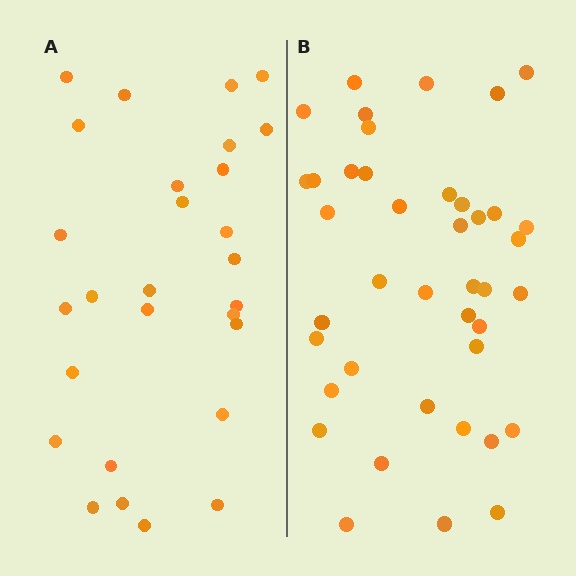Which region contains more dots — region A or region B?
Region B (the right region) has more dots.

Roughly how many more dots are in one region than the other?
Region B has approximately 15 more dots than region A.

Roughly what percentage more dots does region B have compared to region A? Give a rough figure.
About 45% more.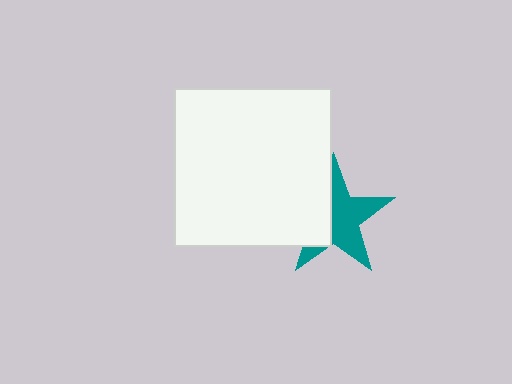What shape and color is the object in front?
The object in front is a white square.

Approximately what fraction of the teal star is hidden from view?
Roughly 39% of the teal star is hidden behind the white square.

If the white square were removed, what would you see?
You would see the complete teal star.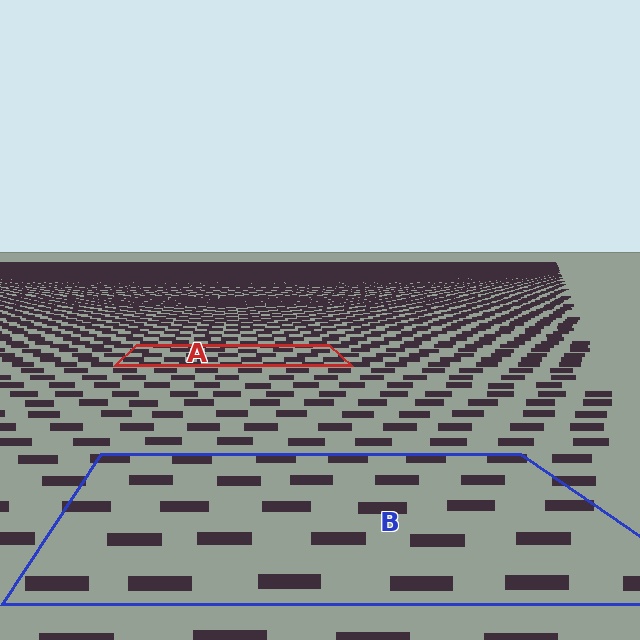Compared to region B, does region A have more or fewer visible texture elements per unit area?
Region A has more texture elements per unit area — they are packed more densely because it is farther away.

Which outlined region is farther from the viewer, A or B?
Region A is farther from the viewer — the texture elements inside it appear smaller and more densely packed.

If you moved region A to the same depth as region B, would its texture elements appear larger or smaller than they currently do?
They would appear larger. At a closer depth, the same texture elements are projected at a bigger on-screen size.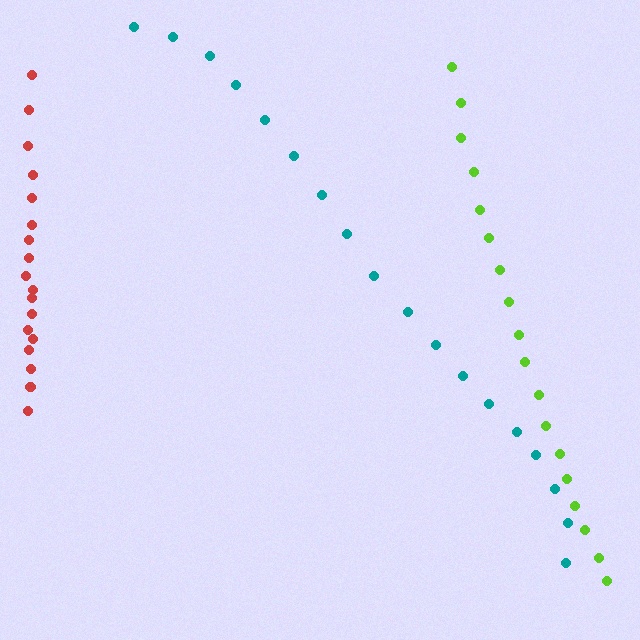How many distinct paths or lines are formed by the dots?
There are 3 distinct paths.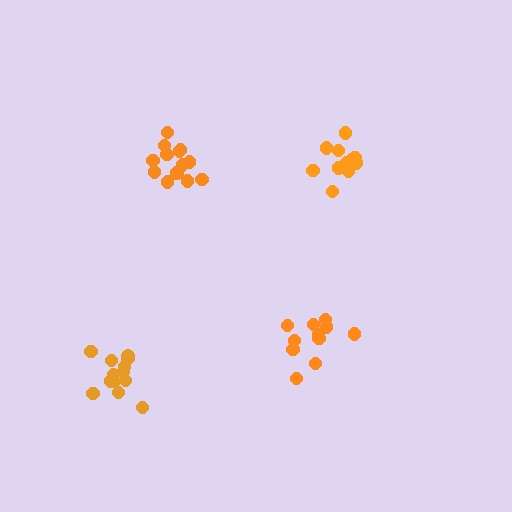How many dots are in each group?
Group 1: 11 dots, Group 2: 14 dots, Group 3: 13 dots, Group 4: 11 dots (49 total).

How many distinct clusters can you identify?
There are 4 distinct clusters.